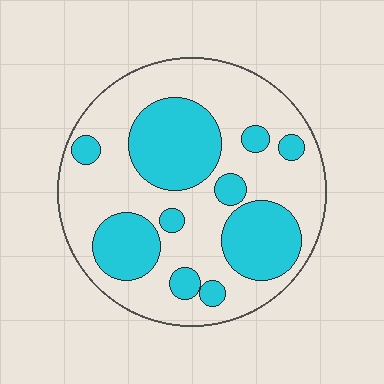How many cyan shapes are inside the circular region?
10.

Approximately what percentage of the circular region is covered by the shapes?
Approximately 35%.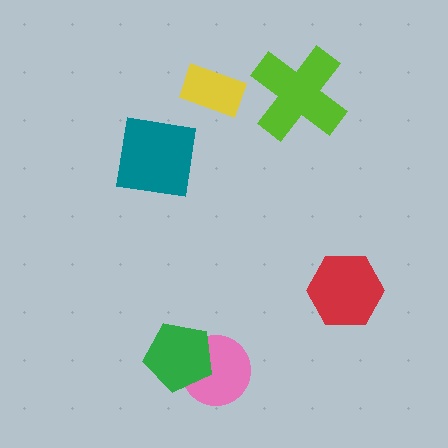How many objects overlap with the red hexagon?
0 objects overlap with the red hexagon.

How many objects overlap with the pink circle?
1 object overlaps with the pink circle.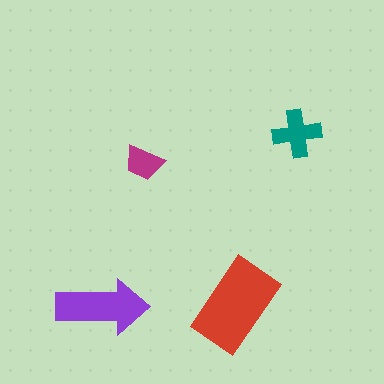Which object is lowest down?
The purple arrow is bottommost.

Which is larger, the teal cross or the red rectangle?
The red rectangle.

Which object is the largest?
The red rectangle.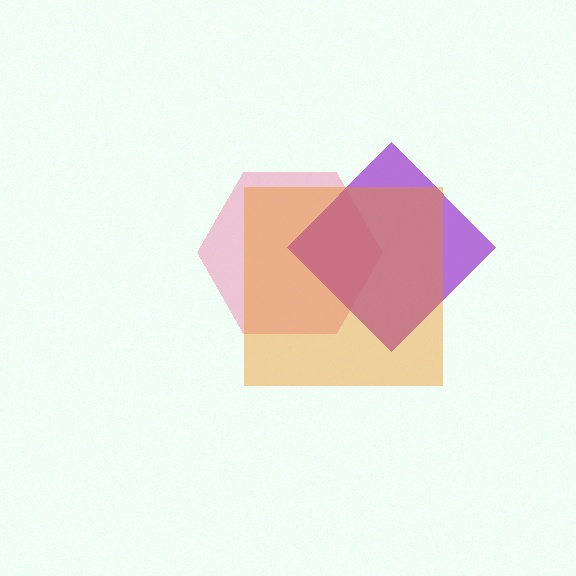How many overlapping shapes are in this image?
There are 3 overlapping shapes in the image.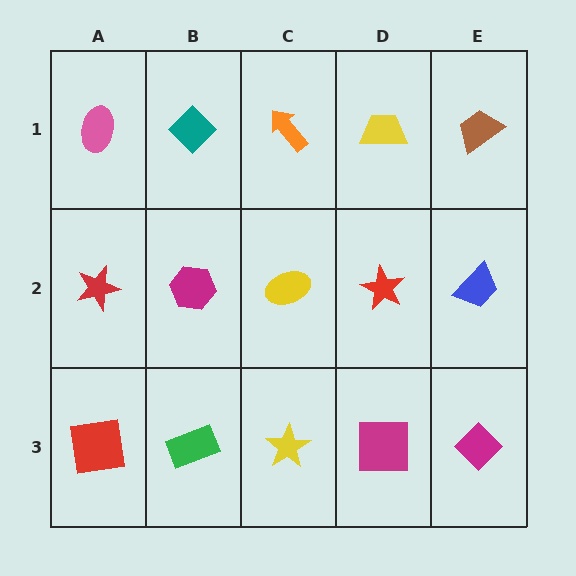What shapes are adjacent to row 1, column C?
A yellow ellipse (row 2, column C), a teal diamond (row 1, column B), a yellow trapezoid (row 1, column D).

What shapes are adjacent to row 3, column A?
A red star (row 2, column A), a green rectangle (row 3, column B).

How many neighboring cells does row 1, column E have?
2.